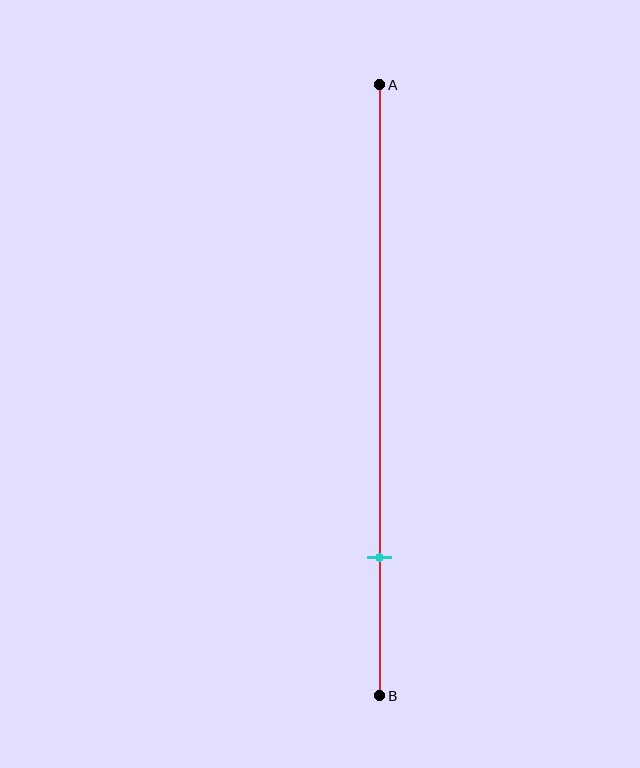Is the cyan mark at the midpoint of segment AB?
No, the mark is at about 75% from A, not at the 50% midpoint.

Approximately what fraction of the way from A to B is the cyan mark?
The cyan mark is approximately 75% of the way from A to B.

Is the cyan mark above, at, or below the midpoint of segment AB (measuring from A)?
The cyan mark is below the midpoint of segment AB.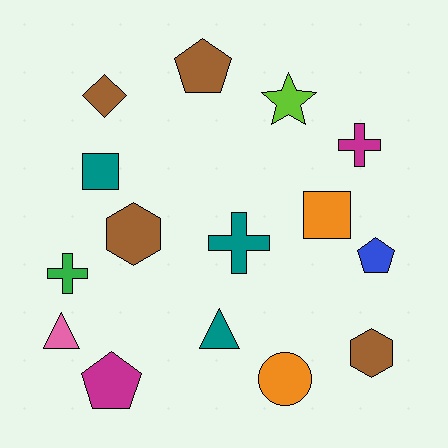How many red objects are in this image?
There are no red objects.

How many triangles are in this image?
There are 2 triangles.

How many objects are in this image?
There are 15 objects.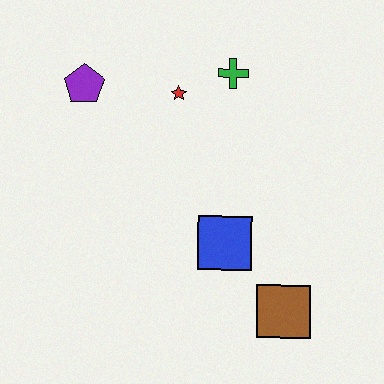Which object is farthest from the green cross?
The brown square is farthest from the green cross.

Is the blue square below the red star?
Yes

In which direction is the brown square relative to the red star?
The brown square is below the red star.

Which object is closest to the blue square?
The brown square is closest to the blue square.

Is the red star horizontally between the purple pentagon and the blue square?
Yes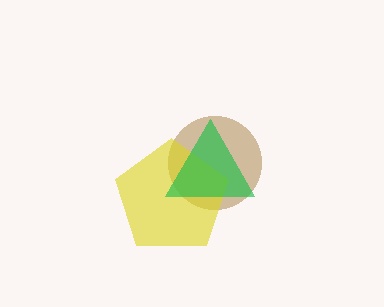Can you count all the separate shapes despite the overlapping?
Yes, there are 3 separate shapes.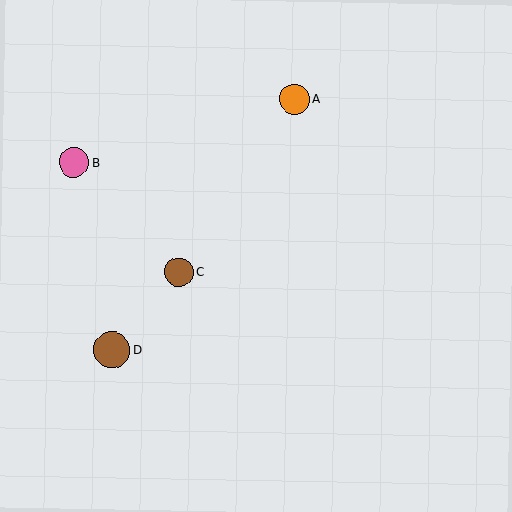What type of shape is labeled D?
Shape D is a brown circle.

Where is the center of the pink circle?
The center of the pink circle is at (74, 162).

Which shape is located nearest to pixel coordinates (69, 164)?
The pink circle (labeled B) at (74, 162) is nearest to that location.